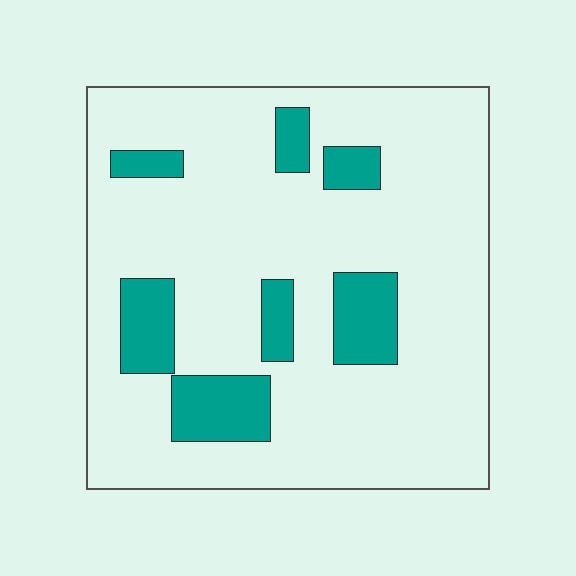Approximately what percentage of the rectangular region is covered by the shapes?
Approximately 15%.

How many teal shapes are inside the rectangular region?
7.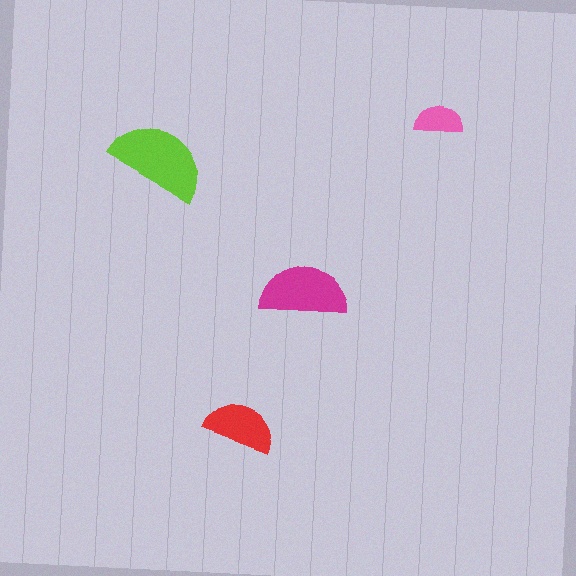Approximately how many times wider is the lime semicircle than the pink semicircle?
About 2 times wider.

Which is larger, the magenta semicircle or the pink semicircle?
The magenta one.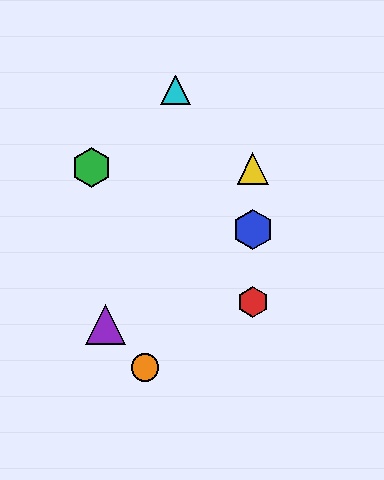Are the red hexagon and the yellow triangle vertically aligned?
Yes, both are at x≈253.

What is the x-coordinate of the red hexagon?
The red hexagon is at x≈253.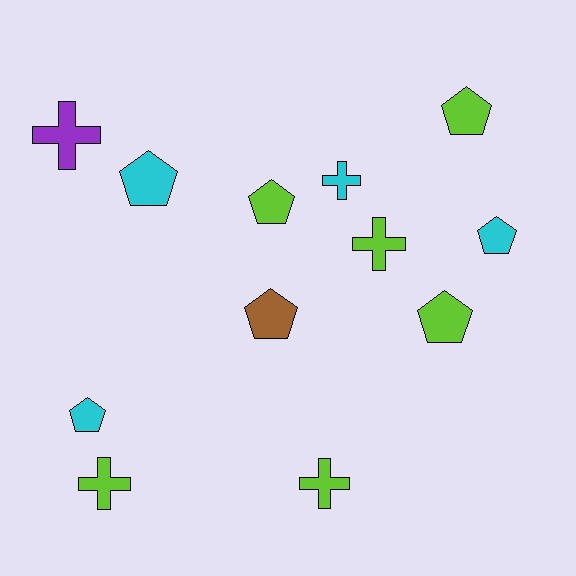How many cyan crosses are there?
There is 1 cyan cross.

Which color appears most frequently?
Lime, with 6 objects.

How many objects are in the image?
There are 12 objects.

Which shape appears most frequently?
Pentagon, with 7 objects.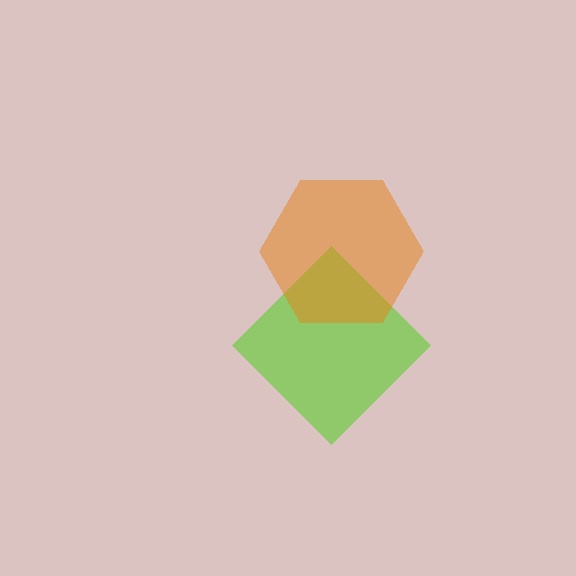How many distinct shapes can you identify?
There are 2 distinct shapes: a lime diamond, an orange hexagon.